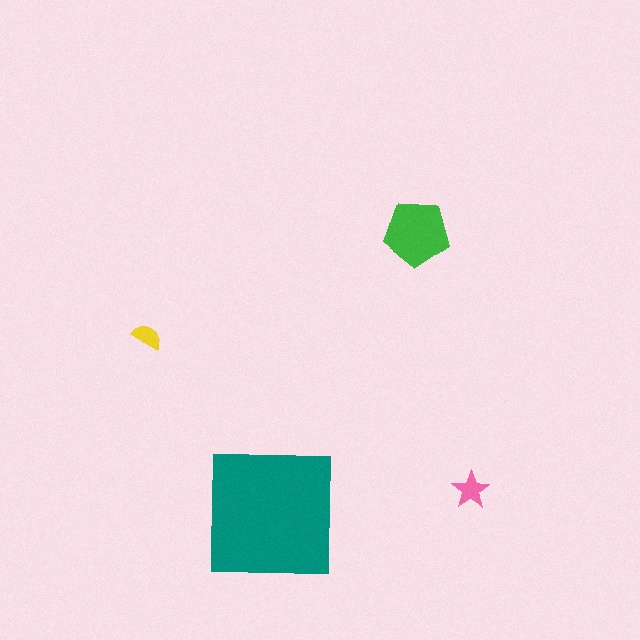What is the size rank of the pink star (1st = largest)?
3rd.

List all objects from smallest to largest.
The yellow semicircle, the pink star, the green pentagon, the teal square.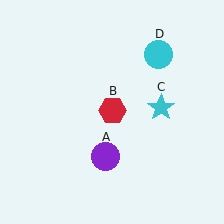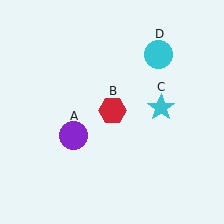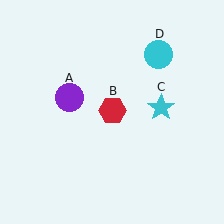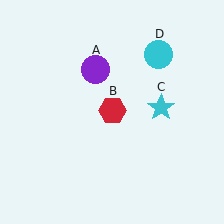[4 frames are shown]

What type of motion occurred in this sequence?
The purple circle (object A) rotated clockwise around the center of the scene.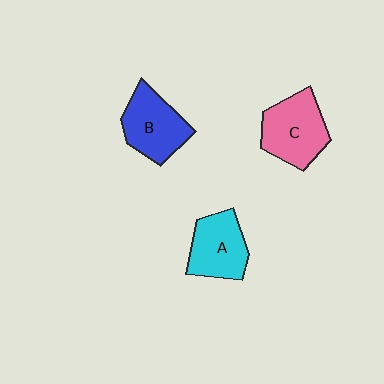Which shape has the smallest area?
Shape A (cyan).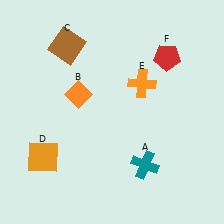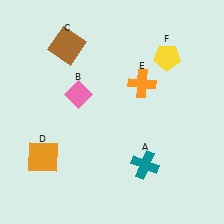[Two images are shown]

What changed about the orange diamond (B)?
In Image 1, B is orange. In Image 2, it changed to pink.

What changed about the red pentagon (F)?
In Image 1, F is red. In Image 2, it changed to yellow.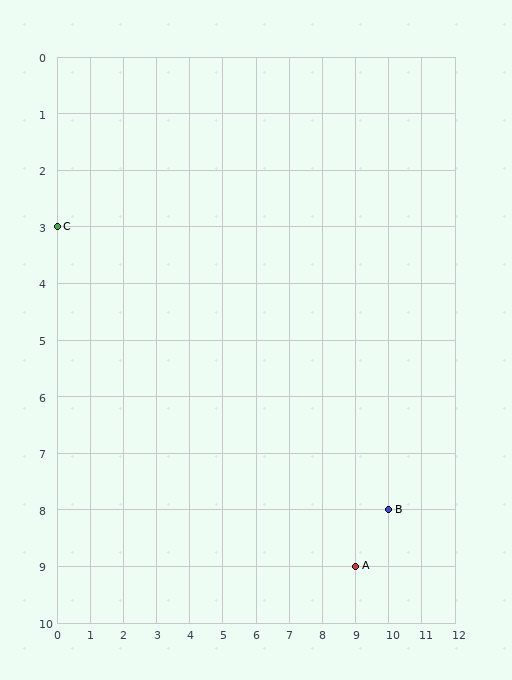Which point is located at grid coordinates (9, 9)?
Point A is at (9, 9).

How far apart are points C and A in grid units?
Points C and A are 9 columns and 6 rows apart (about 10.8 grid units diagonally).